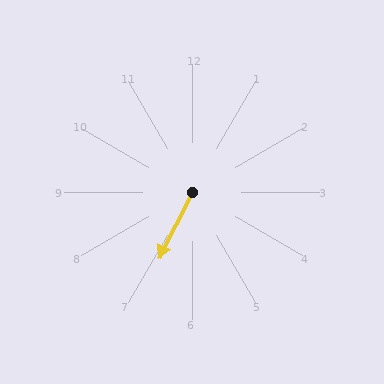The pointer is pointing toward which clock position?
Roughly 7 o'clock.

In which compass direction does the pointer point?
Southwest.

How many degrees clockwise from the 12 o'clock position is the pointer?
Approximately 207 degrees.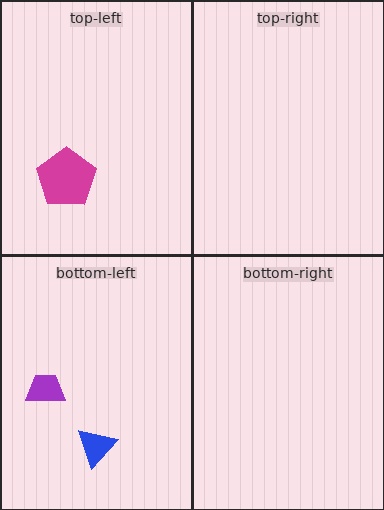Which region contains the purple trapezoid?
The bottom-left region.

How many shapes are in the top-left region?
1.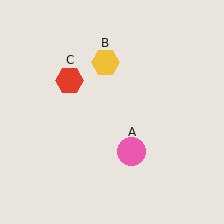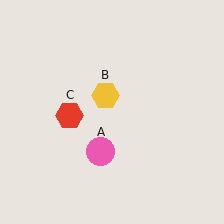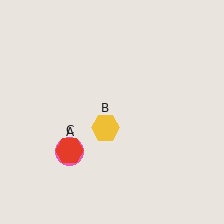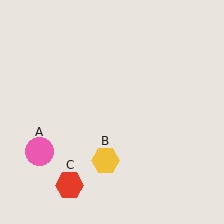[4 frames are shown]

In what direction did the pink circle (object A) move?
The pink circle (object A) moved left.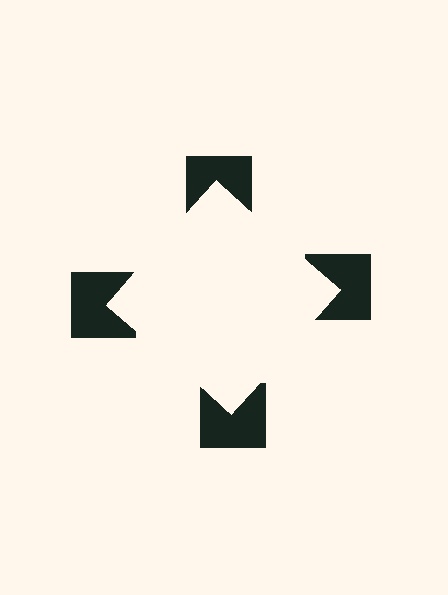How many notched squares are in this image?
There are 4 — one at each vertex of the illusory square.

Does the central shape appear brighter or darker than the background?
It typically appears slightly brighter than the background, even though no actual brightness change is drawn.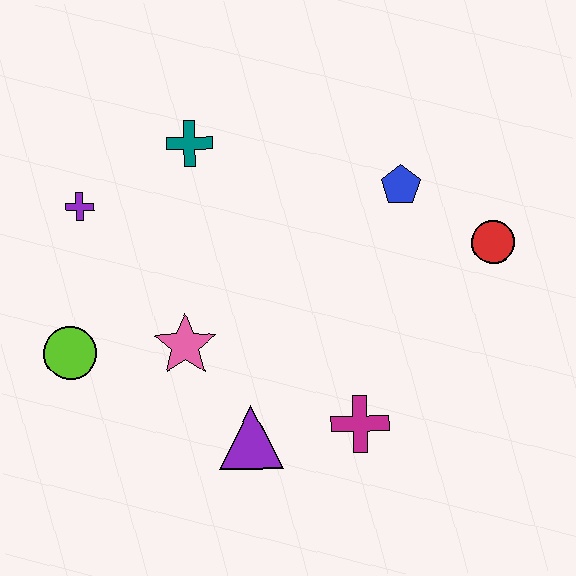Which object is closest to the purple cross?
The teal cross is closest to the purple cross.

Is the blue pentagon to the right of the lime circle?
Yes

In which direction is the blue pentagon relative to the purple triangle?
The blue pentagon is above the purple triangle.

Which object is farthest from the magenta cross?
The purple cross is farthest from the magenta cross.